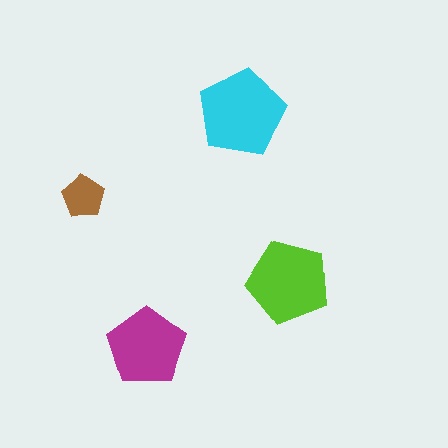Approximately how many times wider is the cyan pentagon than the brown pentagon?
About 2 times wider.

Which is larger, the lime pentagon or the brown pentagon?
The lime one.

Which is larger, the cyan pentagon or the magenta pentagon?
The cyan one.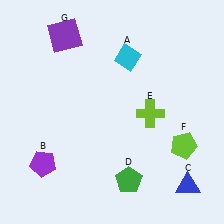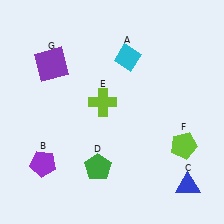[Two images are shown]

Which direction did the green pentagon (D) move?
The green pentagon (D) moved left.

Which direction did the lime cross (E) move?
The lime cross (E) moved left.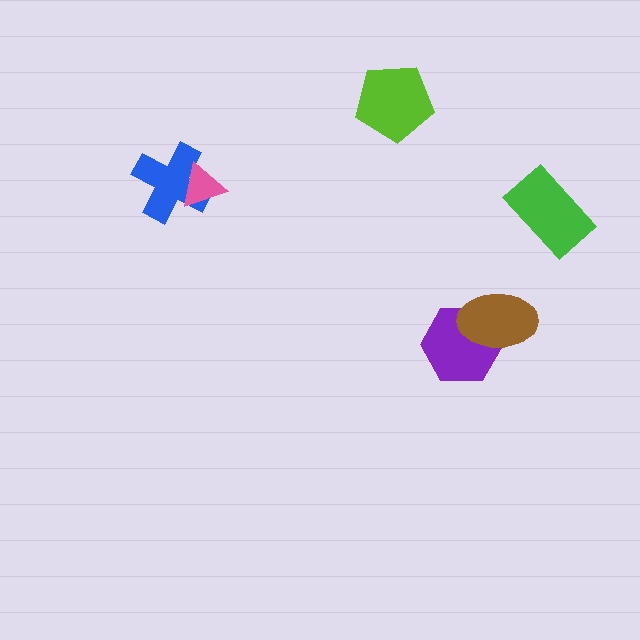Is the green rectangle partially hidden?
No, no other shape covers it.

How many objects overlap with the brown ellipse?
1 object overlaps with the brown ellipse.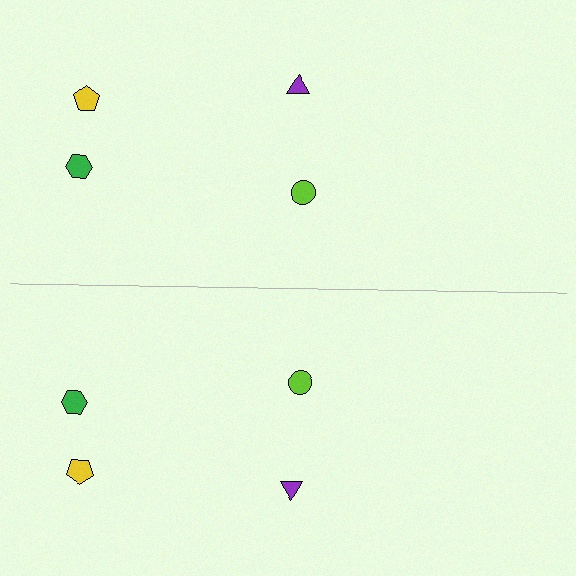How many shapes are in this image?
There are 8 shapes in this image.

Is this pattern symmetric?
Yes, this pattern has bilateral (reflection) symmetry.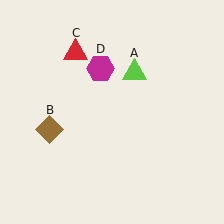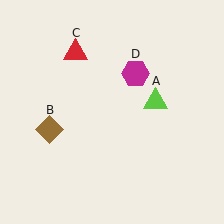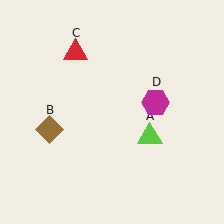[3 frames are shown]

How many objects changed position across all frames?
2 objects changed position: lime triangle (object A), magenta hexagon (object D).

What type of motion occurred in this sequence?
The lime triangle (object A), magenta hexagon (object D) rotated clockwise around the center of the scene.